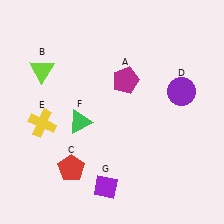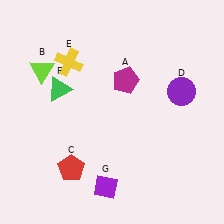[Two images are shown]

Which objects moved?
The objects that moved are: the yellow cross (E), the green triangle (F).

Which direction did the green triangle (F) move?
The green triangle (F) moved up.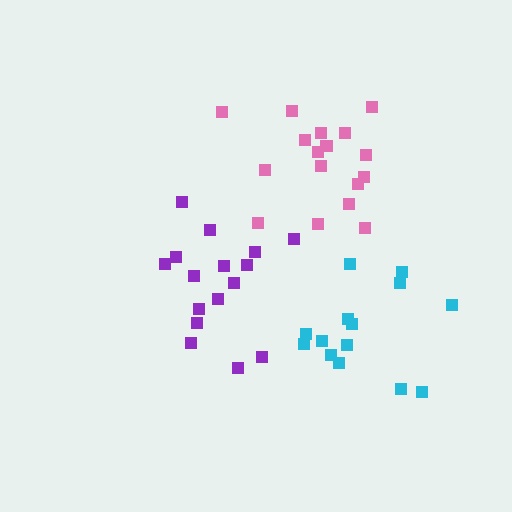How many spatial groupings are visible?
There are 3 spatial groupings.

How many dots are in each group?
Group 1: 16 dots, Group 2: 14 dots, Group 3: 17 dots (47 total).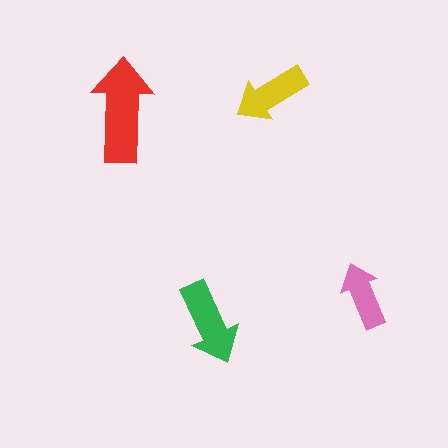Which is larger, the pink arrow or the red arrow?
The red one.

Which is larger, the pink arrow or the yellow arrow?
The yellow one.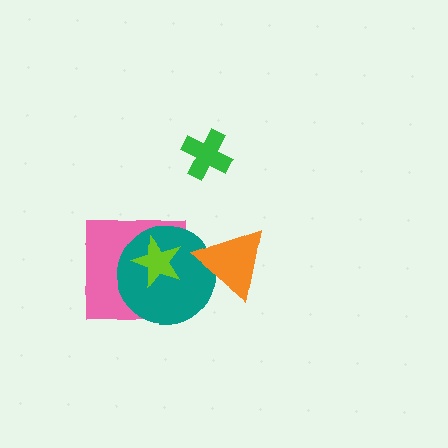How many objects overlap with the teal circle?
3 objects overlap with the teal circle.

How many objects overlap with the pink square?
2 objects overlap with the pink square.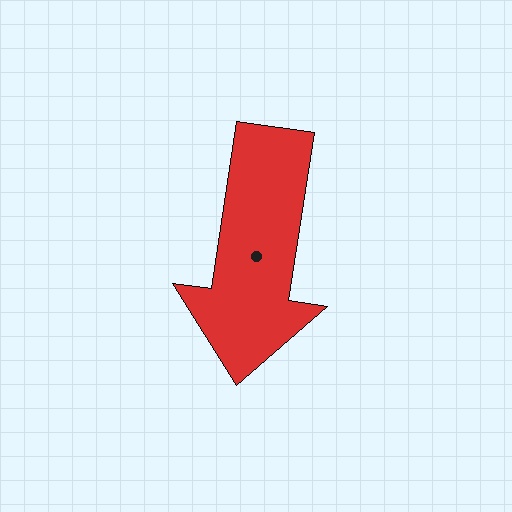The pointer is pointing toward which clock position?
Roughly 6 o'clock.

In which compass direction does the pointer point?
South.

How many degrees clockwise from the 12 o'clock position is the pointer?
Approximately 188 degrees.